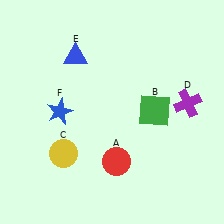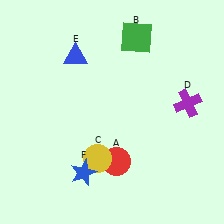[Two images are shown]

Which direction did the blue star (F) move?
The blue star (F) moved down.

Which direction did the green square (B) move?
The green square (B) moved up.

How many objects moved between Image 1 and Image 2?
3 objects moved between the two images.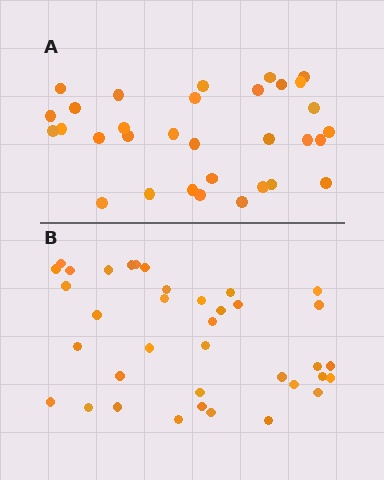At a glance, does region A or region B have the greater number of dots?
Region B (the bottom region) has more dots.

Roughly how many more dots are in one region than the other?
Region B has about 5 more dots than region A.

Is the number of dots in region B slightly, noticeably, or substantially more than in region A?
Region B has only slightly more — the two regions are fairly close. The ratio is roughly 1.2 to 1.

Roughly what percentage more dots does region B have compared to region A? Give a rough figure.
About 15% more.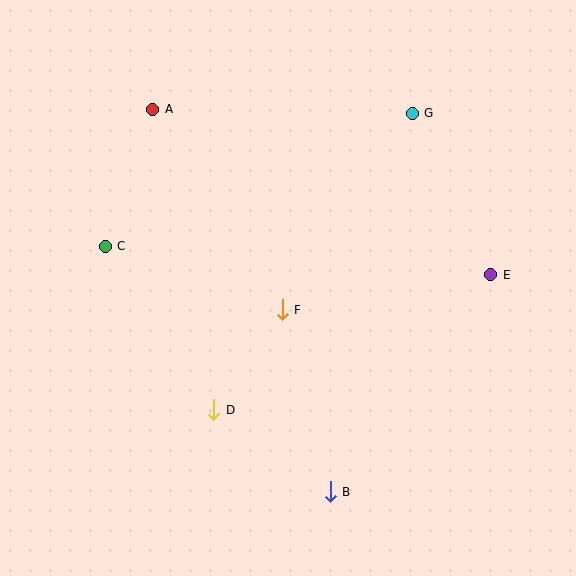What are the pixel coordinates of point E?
Point E is at (491, 275).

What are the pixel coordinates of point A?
Point A is at (153, 109).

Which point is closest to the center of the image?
Point F at (282, 310) is closest to the center.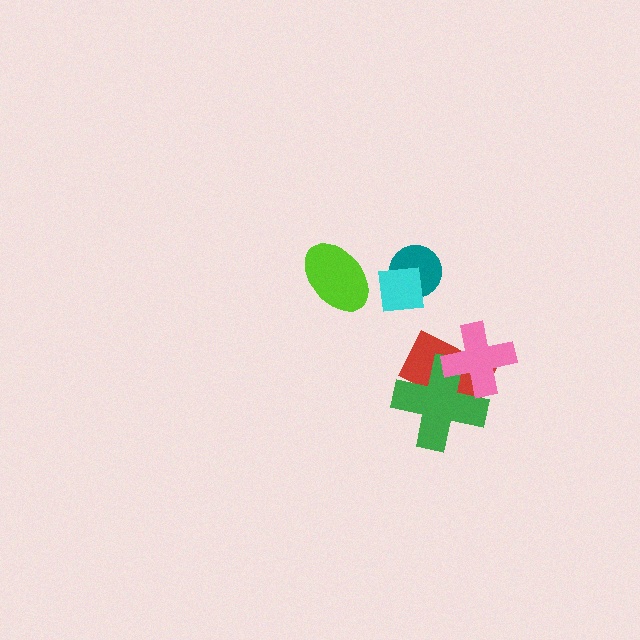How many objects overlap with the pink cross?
2 objects overlap with the pink cross.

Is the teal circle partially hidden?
Yes, it is partially covered by another shape.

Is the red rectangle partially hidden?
Yes, it is partially covered by another shape.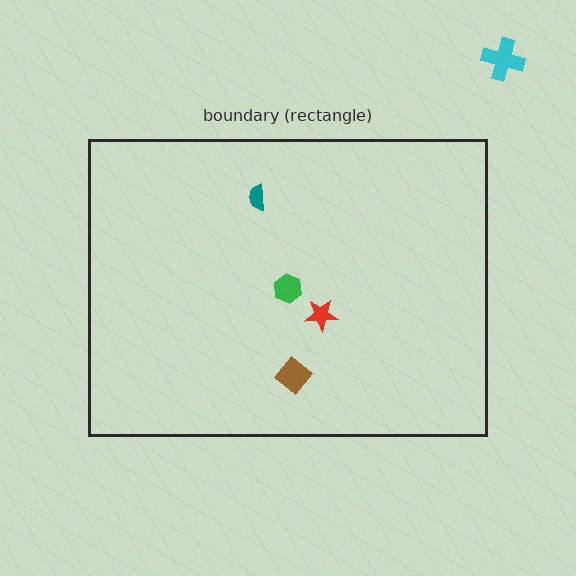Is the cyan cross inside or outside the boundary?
Outside.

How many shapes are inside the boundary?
4 inside, 1 outside.